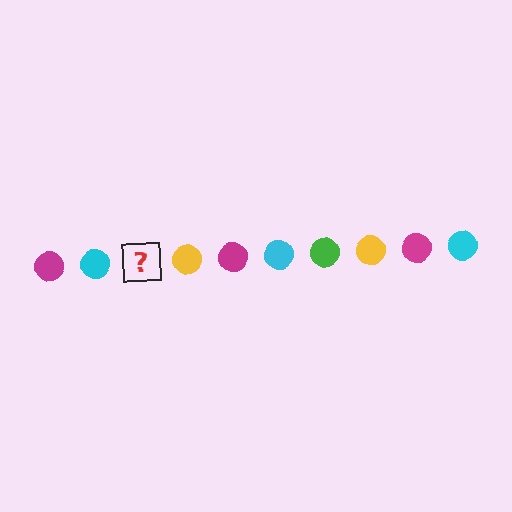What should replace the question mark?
The question mark should be replaced with a green circle.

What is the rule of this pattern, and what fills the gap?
The rule is that the pattern cycles through magenta, cyan, green, yellow circles. The gap should be filled with a green circle.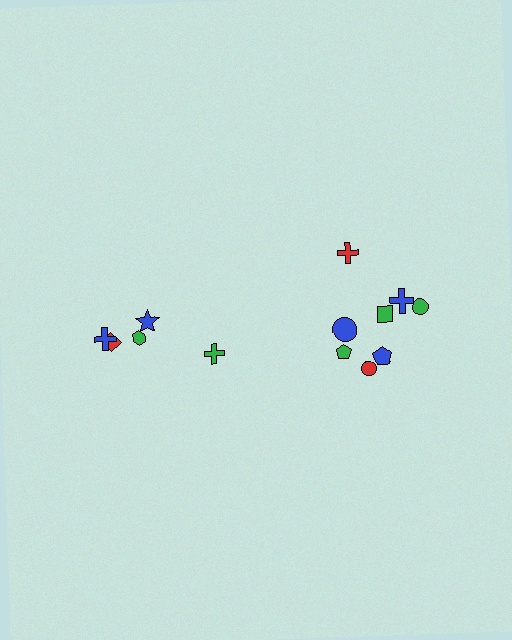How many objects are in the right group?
There are 8 objects.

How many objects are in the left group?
There are 5 objects.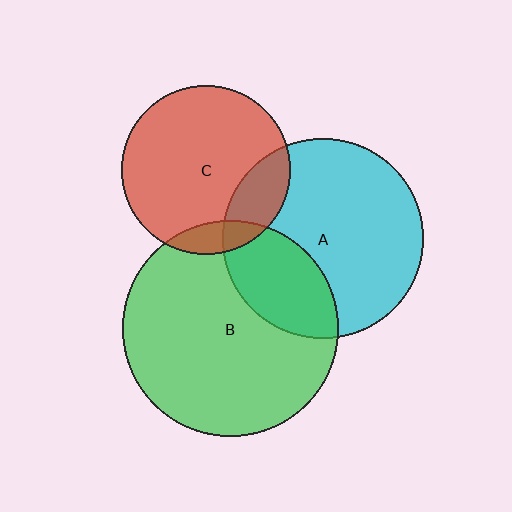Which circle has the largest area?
Circle B (green).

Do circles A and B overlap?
Yes.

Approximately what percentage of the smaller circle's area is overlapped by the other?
Approximately 30%.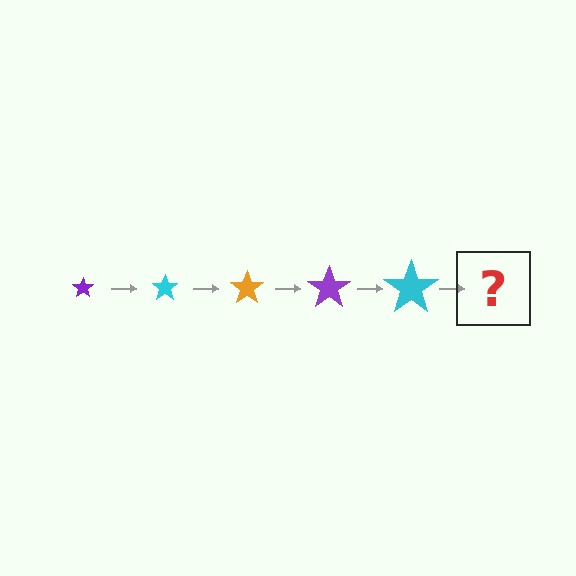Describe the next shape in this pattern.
It should be an orange star, larger than the previous one.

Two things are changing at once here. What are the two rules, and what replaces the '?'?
The two rules are that the star grows larger each step and the color cycles through purple, cyan, and orange. The '?' should be an orange star, larger than the previous one.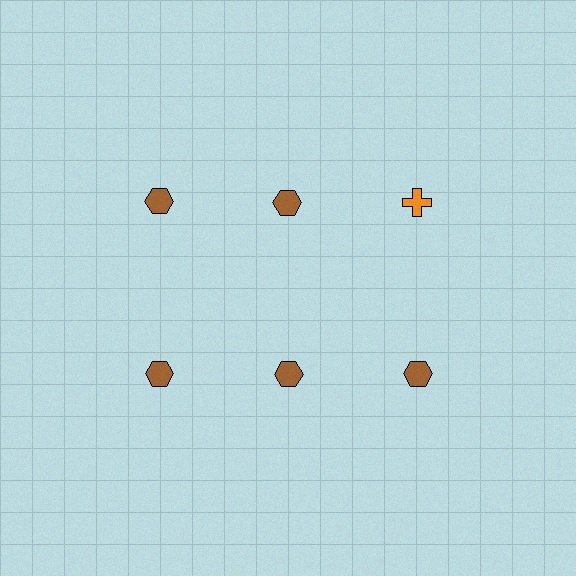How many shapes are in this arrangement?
There are 6 shapes arranged in a grid pattern.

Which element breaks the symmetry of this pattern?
The orange cross in the top row, center column breaks the symmetry. All other shapes are brown hexagons.